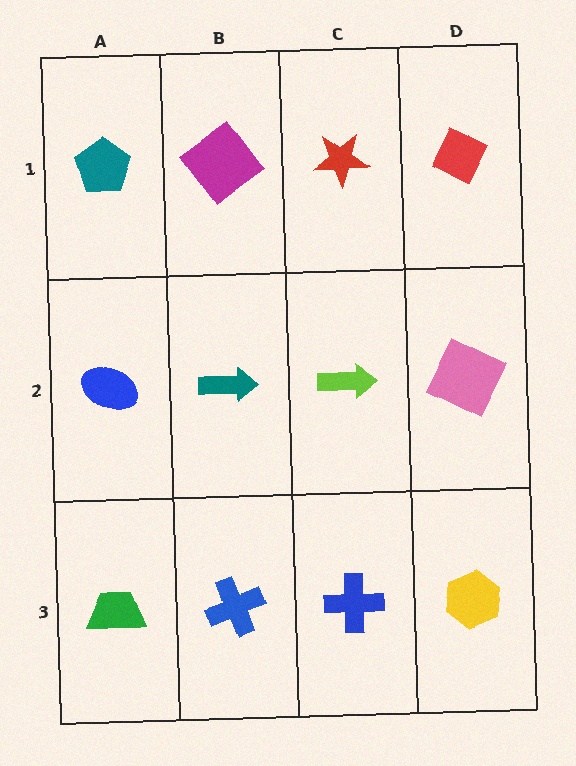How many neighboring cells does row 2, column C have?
4.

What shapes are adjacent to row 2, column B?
A magenta diamond (row 1, column B), a blue cross (row 3, column B), a blue ellipse (row 2, column A), a lime arrow (row 2, column C).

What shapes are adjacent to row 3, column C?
A lime arrow (row 2, column C), a blue cross (row 3, column B), a yellow hexagon (row 3, column D).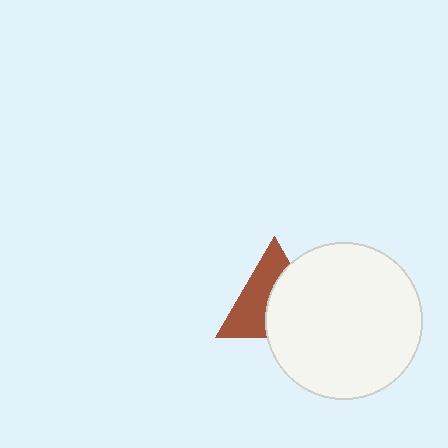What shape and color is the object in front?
The object in front is a white circle.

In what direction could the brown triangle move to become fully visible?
The brown triangle could move left. That would shift it out from behind the white circle entirely.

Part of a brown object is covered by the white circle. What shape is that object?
It is a triangle.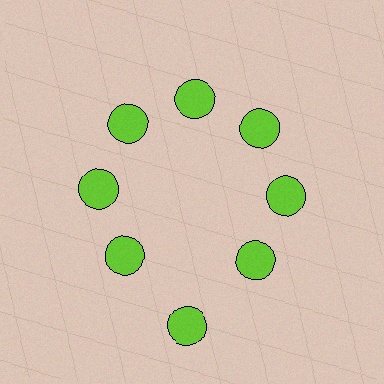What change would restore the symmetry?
The symmetry would be restored by moving it inward, back onto the ring so that all 8 circles sit at equal angles and equal distance from the center.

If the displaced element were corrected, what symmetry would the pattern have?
It would have 8-fold rotational symmetry — the pattern would map onto itself every 45 degrees.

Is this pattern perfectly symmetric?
No. The 8 lime circles are arranged in a ring, but one element near the 6 o'clock position is pushed outward from the center, breaking the 8-fold rotational symmetry.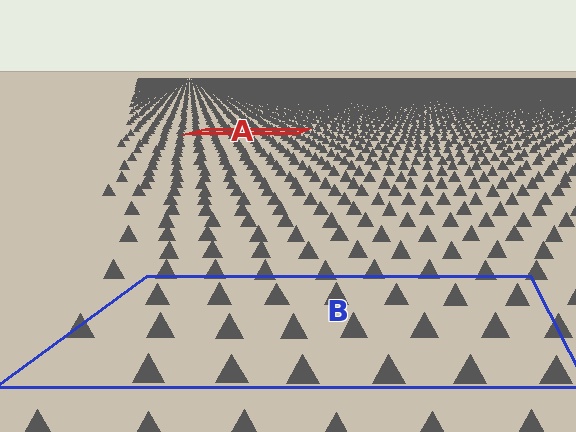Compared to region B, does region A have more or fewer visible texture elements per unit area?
Region A has more texture elements per unit area — they are packed more densely because it is farther away.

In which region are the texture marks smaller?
The texture marks are smaller in region A, because it is farther away.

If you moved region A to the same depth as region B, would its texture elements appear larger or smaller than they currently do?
They would appear larger. At a closer depth, the same texture elements are projected at a bigger on-screen size.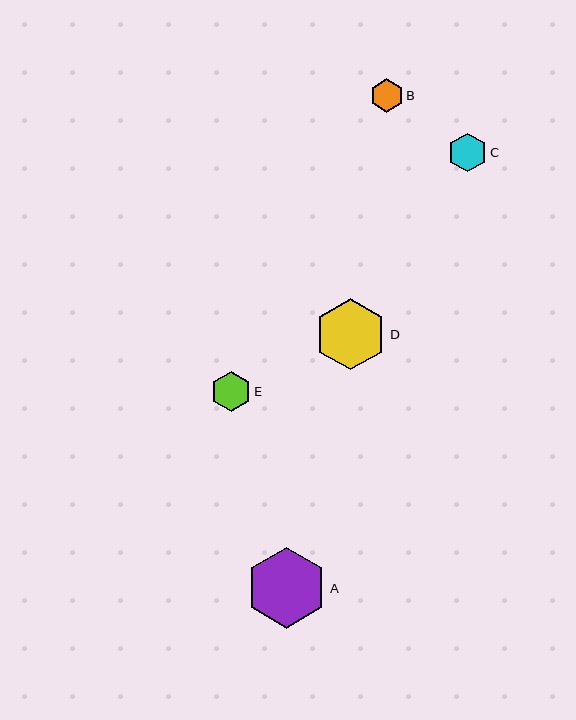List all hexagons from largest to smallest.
From largest to smallest: A, D, E, C, B.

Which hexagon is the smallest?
Hexagon B is the smallest with a size of approximately 33 pixels.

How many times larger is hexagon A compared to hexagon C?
Hexagon A is approximately 2.1 times the size of hexagon C.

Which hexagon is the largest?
Hexagon A is the largest with a size of approximately 81 pixels.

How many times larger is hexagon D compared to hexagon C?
Hexagon D is approximately 1.8 times the size of hexagon C.